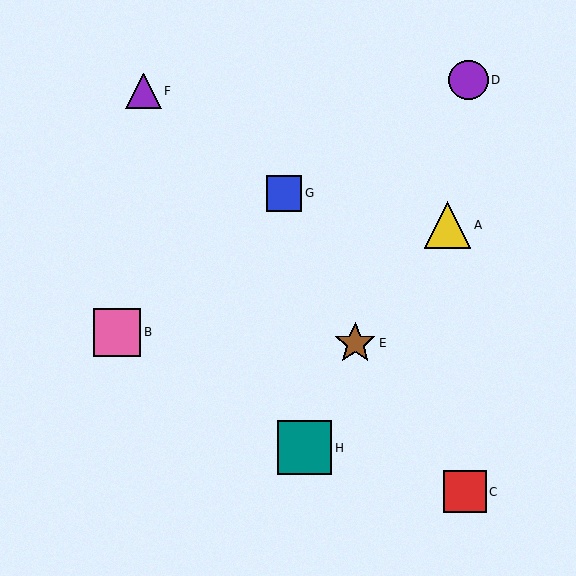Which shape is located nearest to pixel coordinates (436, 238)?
The yellow triangle (labeled A) at (448, 225) is nearest to that location.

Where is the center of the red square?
The center of the red square is at (465, 492).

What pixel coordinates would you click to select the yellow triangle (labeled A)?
Click at (448, 225) to select the yellow triangle A.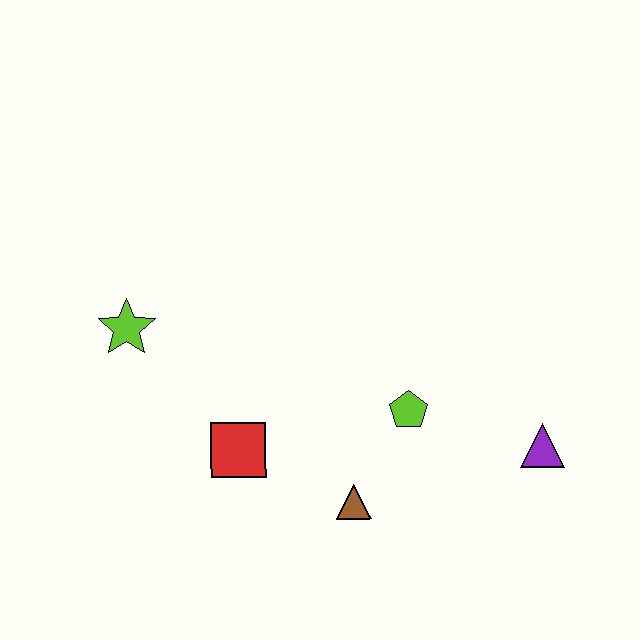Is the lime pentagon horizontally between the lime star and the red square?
No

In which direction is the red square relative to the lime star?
The red square is below the lime star.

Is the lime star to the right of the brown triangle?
No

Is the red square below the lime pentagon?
Yes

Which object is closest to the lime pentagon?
The brown triangle is closest to the lime pentagon.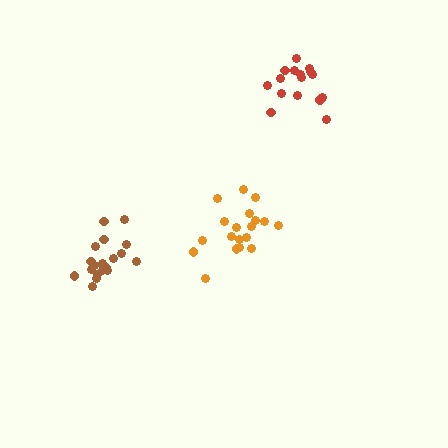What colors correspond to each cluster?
The clusters are colored: red, orange, brown.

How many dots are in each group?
Group 1: 16 dots, Group 2: 20 dots, Group 3: 20 dots (56 total).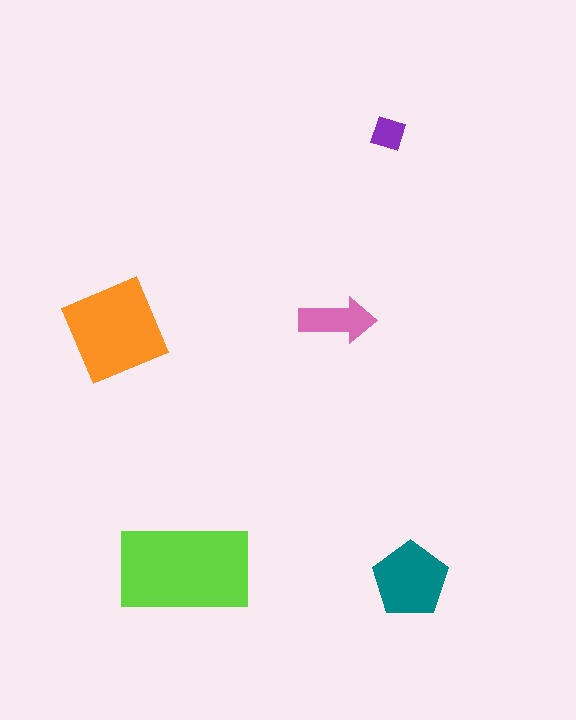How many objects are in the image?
There are 5 objects in the image.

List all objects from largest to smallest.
The lime rectangle, the orange square, the teal pentagon, the pink arrow, the purple diamond.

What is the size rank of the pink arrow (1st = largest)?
4th.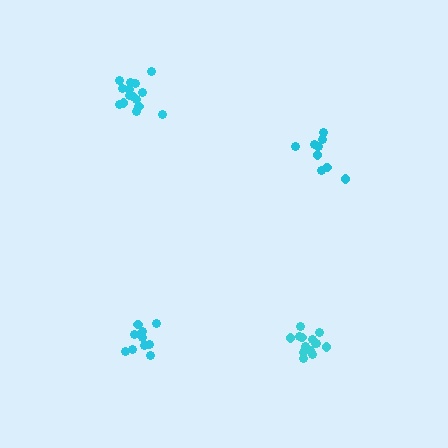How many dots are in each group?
Group 1: 9 dots, Group 2: 10 dots, Group 3: 15 dots, Group 4: 15 dots (49 total).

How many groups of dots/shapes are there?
There are 4 groups.